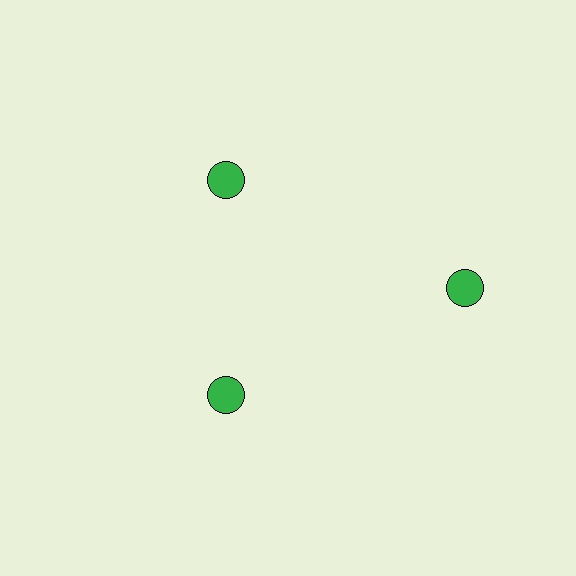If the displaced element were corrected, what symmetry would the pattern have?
It would have 3-fold rotational symmetry — the pattern would map onto itself every 120 degrees.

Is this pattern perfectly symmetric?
No. The 3 green circles are arranged in a ring, but one element near the 3 o'clock position is pushed outward from the center, breaking the 3-fold rotational symmetry.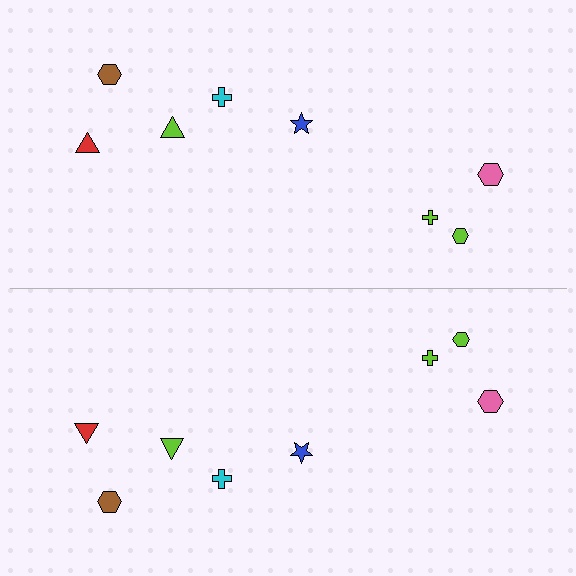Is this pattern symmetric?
Yes, this pattern has bilateral (reflection) symmetry.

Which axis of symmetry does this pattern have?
The pattern has a horizontal axis of symmetry running through the center of the image.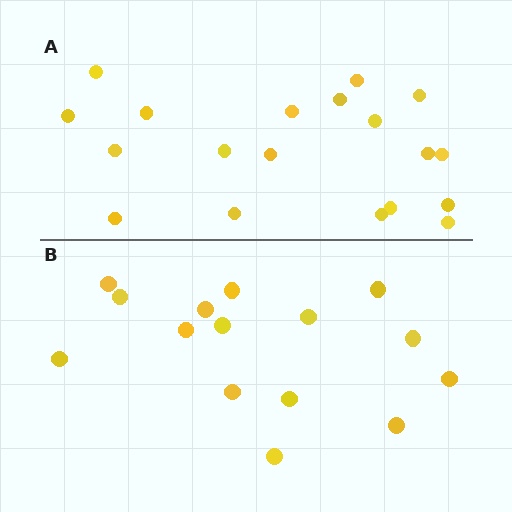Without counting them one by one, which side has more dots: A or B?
Region A (the top region) has more dots.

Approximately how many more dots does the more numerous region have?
Region A has about 4 more dots than region B.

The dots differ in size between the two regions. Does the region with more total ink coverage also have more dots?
No. Region B has more total ink coverage because its dots are larger, but region A actually contains more individual dots. Total area can be misleading — the number of items is what matters here.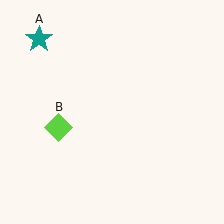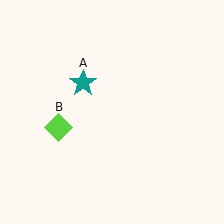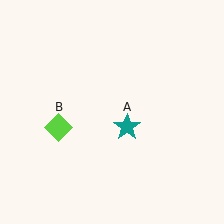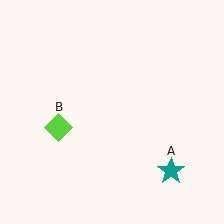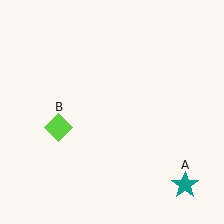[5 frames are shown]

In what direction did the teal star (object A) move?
The teal star (object A) moved down and to the right.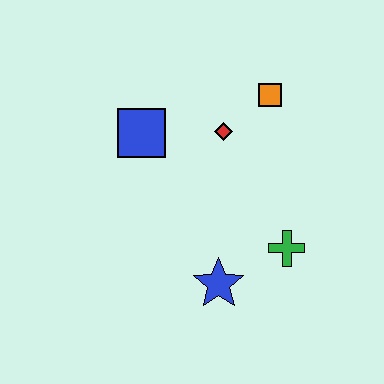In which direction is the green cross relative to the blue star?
The green cross is to the right of the blue star.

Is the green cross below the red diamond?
Yes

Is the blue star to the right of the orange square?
No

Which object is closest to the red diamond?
The orange square is closest to the red diamond.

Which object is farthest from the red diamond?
The blue star is farthest from the red diamond.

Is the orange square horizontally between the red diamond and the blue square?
No